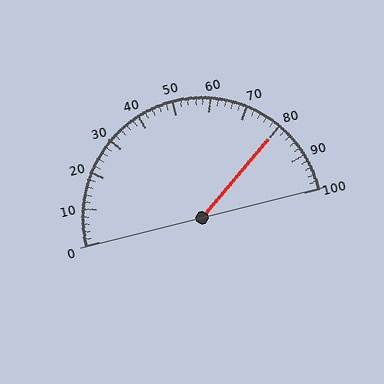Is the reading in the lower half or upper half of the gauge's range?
The reading is in the upper half of the range (0 to 100).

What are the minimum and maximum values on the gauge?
The gauge ranges from 0 to 100.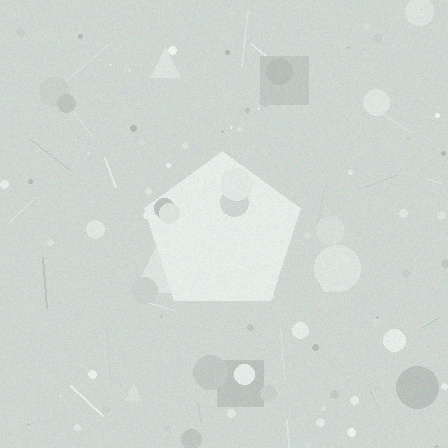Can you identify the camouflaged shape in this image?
The camouflaged shape is a pentagon.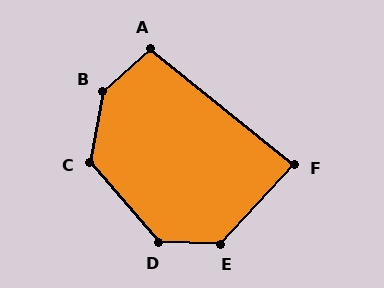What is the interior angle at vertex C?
Approximately 129 degrees (obtuse).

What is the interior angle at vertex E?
Approximately 131 degrees (obtuse).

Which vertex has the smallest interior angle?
F, at approximately 86 degrees.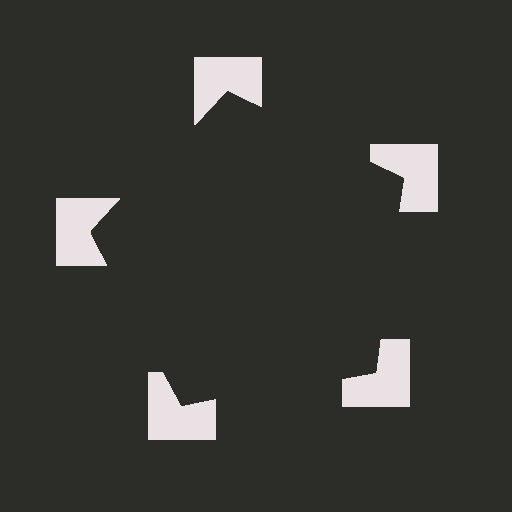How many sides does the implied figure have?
5 sides.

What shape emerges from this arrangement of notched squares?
An illusory pentagon — its edges are inferred from the aligned wedge cuts in the notched squares, not physically drawn.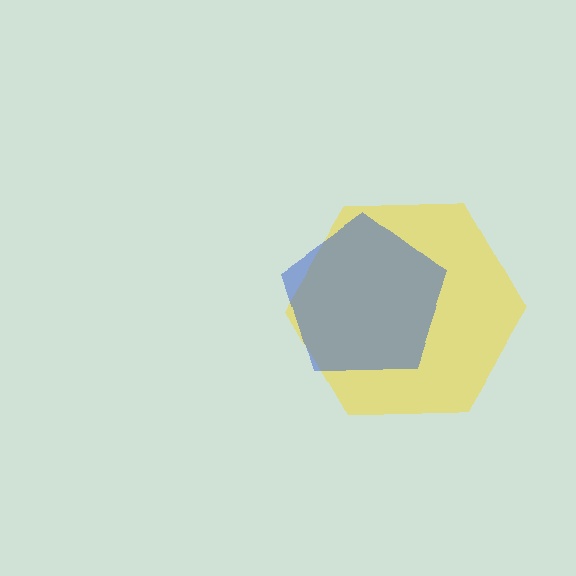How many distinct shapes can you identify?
There are 2 distinct shapes: a yellow hexagon, a blue pentagon.